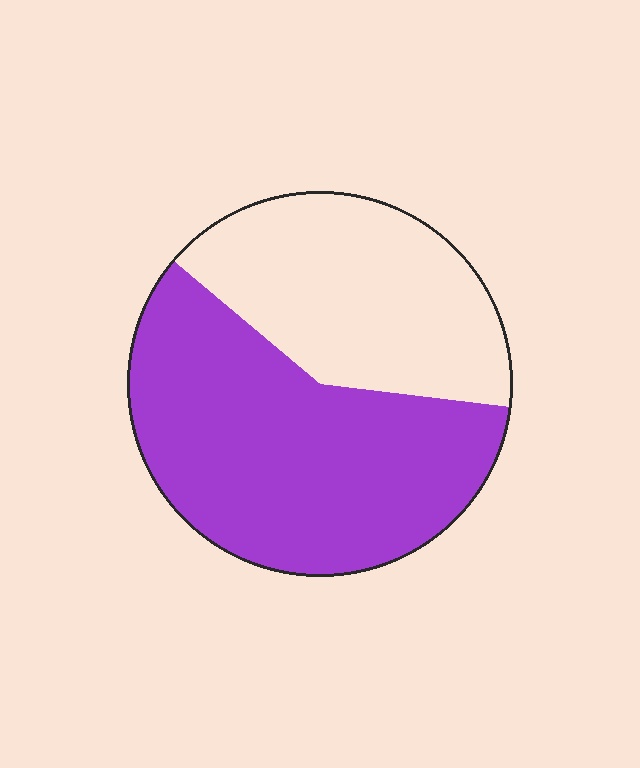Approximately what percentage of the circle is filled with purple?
Approximately 60%.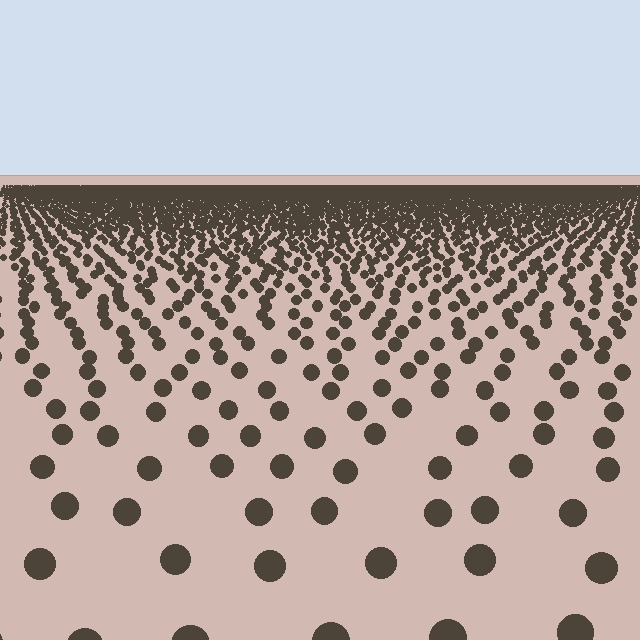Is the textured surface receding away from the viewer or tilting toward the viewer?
The surface is receding away from the viewer. Texture elements get smaller and denser toward the top.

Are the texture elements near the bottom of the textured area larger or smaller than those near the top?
Larger. Near the bottom, elements are closer to the viewer and appear at a bigger on-screen size.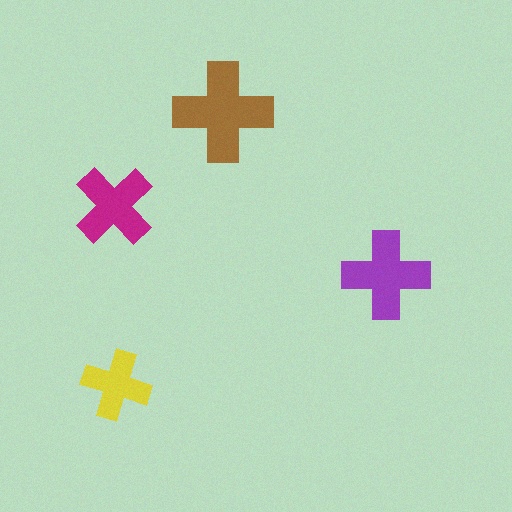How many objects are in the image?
There are 4 objects in the image.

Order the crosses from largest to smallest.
the brown one, the purple one, the magenta one, the yellow one.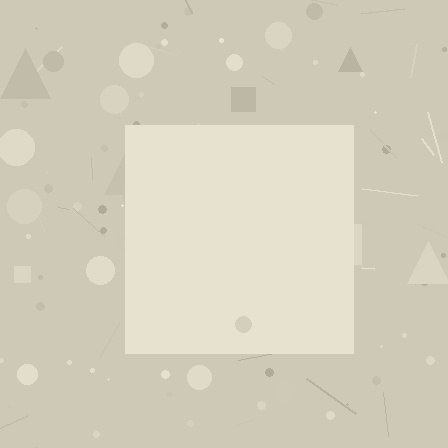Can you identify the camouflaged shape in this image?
The camouflaged shape is a square.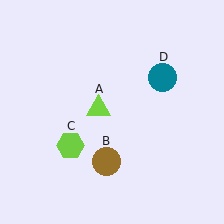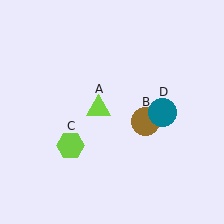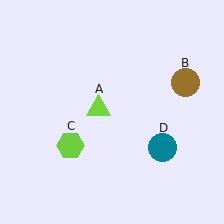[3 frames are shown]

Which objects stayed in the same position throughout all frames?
Lime triangle (object A) and lime hexagon (object C) remained stationary.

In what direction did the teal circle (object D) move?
The teal circle (object D) moved down.